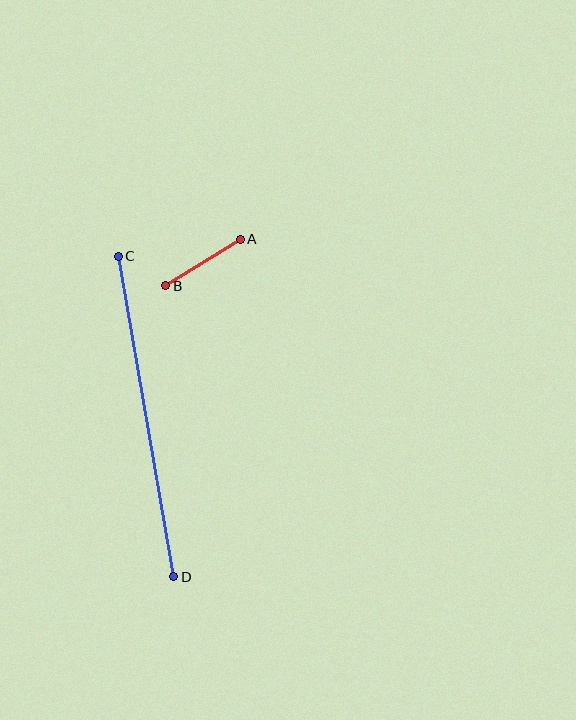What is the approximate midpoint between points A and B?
The midpoint is at approximately (203, 262) pixels.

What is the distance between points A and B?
The distance is approximately 88 pixels.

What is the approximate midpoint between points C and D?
The midpoint is at approximately (146, 417) pixels.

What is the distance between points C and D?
The distance is approximately 325 pixels.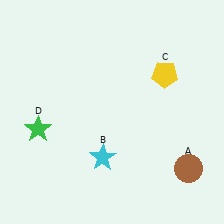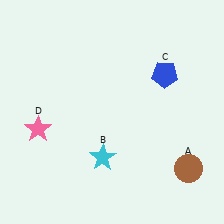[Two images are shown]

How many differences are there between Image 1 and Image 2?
There are 2 differences between the two images.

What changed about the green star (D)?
In Image 1, D is green. In Image 2, it changed to pink.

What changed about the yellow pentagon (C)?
In Image 1, C is yellow. In Image 2, it changed to blue.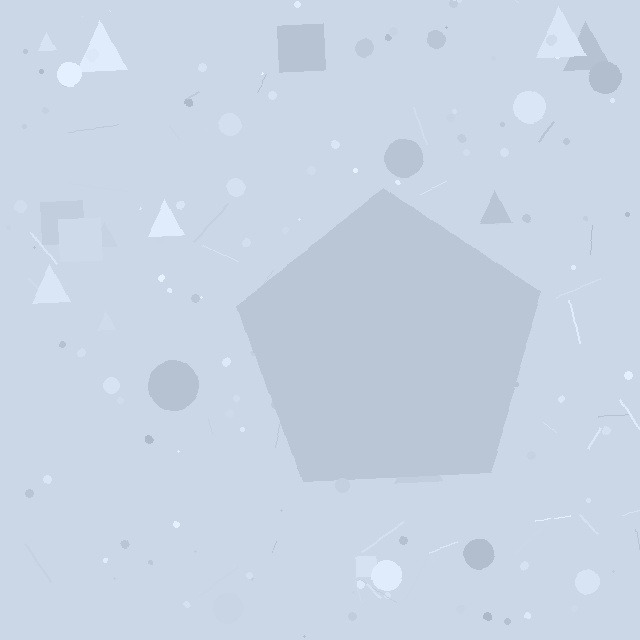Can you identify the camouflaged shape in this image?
The camouflaged shape is a pentagon.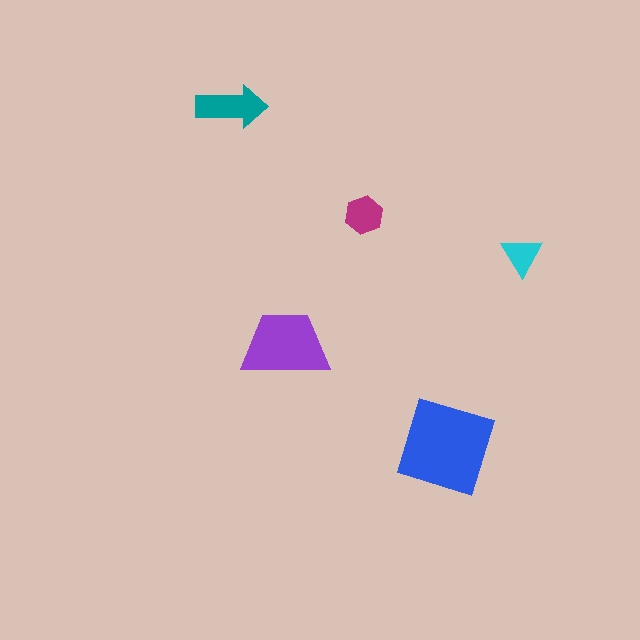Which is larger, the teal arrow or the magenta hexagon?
The teal arrow.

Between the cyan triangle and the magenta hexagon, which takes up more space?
The magenta hexagon.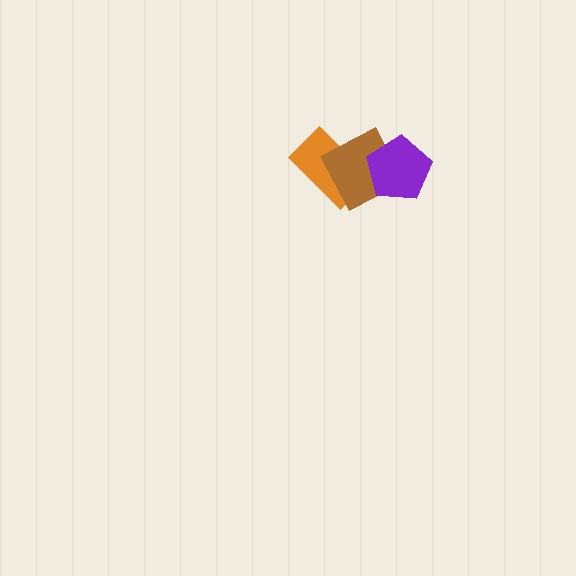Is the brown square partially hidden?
Yes, it is partially covered by another shape.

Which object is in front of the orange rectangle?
The brown square is in front of the orange rectangle.